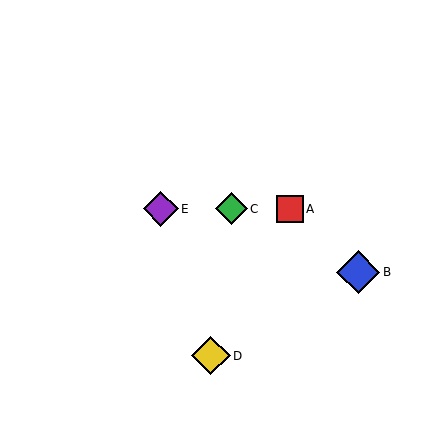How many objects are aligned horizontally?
3 objects (A, C, E) are aligned horizontally.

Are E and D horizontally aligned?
No, E is at y≈209 and D is at y≈356.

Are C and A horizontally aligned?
Yes, both are at y≈209.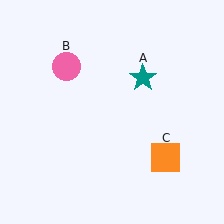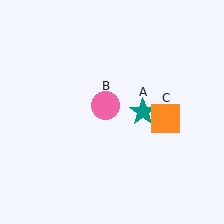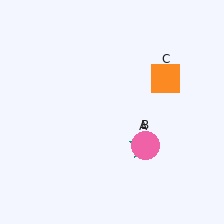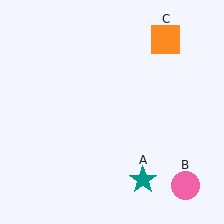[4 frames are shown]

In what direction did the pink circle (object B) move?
The pink circle (object B) moved down and to the right.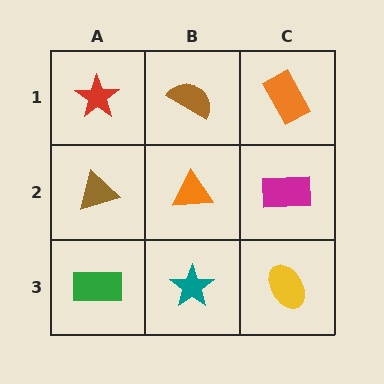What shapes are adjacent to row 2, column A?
A red star (row 1, column A), a green rectangle (row 3, column A), an orange triangle (row 2, column B).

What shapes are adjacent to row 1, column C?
A magenta rectangle (row 2, column C), a brown semicircle (row 1, column B).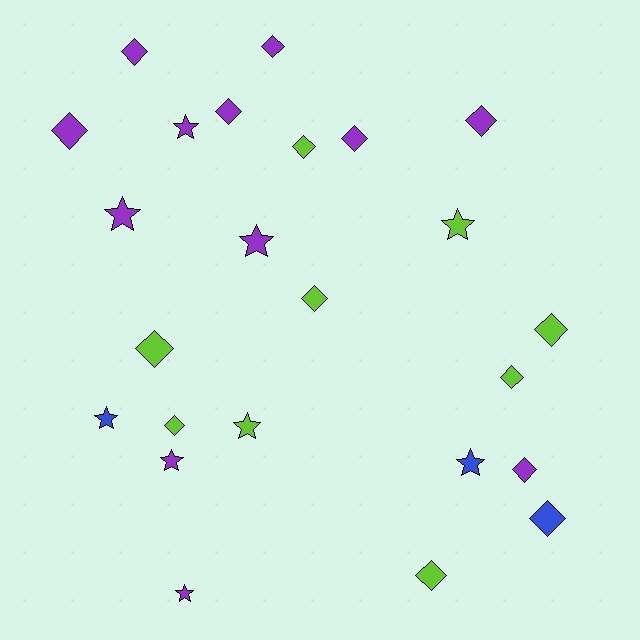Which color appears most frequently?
Purple, with 12 objects.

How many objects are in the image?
There are 24 objects.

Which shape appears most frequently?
Diamond, with 15 objects.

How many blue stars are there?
There are 2 blue stars.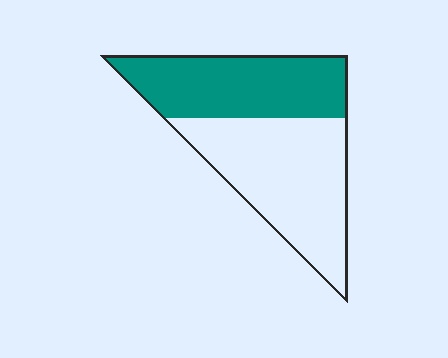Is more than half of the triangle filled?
No.